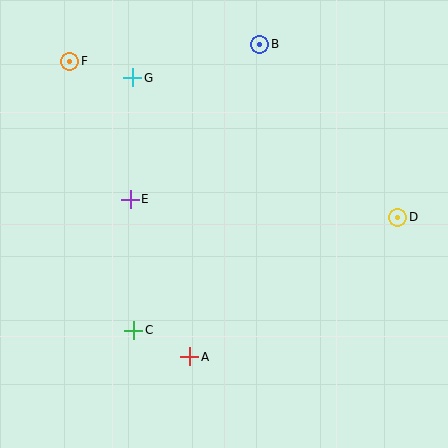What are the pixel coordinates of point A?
Point A is at (190, 357).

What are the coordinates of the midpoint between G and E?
The midpoint between G and E is at (131, 138).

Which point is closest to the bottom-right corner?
Point D is closest to the bottom-right corner.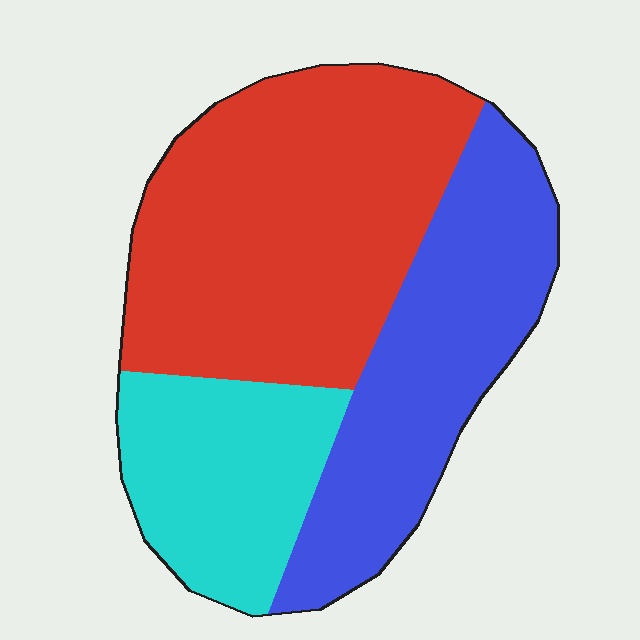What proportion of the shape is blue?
Blue takes up about one third (1/3) of the shape.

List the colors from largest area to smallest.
From largest to smallest: red, blue, cyan.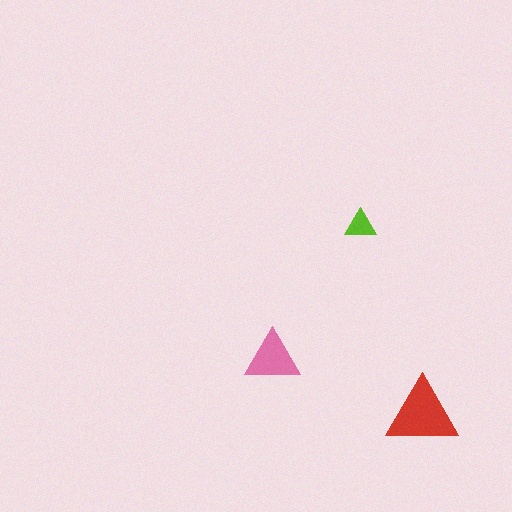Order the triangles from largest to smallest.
the red one, the pink one, the lime one.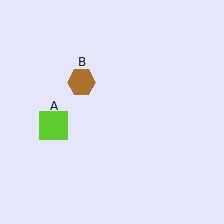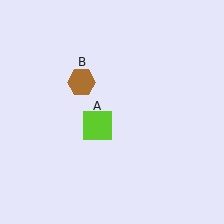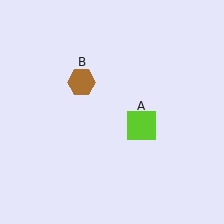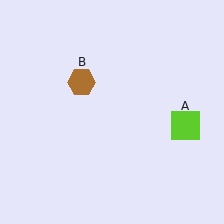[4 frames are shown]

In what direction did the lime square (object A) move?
The lime square (object A) moved right.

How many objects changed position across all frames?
1 object changed position: lime square (object A).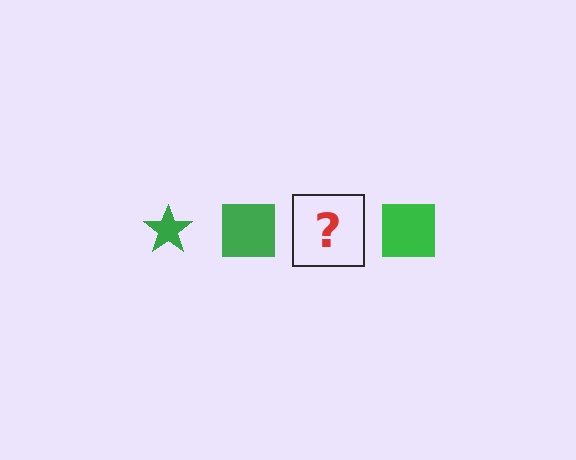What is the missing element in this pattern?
The missing element is a green star.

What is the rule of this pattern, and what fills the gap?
The rule is that the pattern cycles through star, square shapes in green. The gap should be filled with a green star.